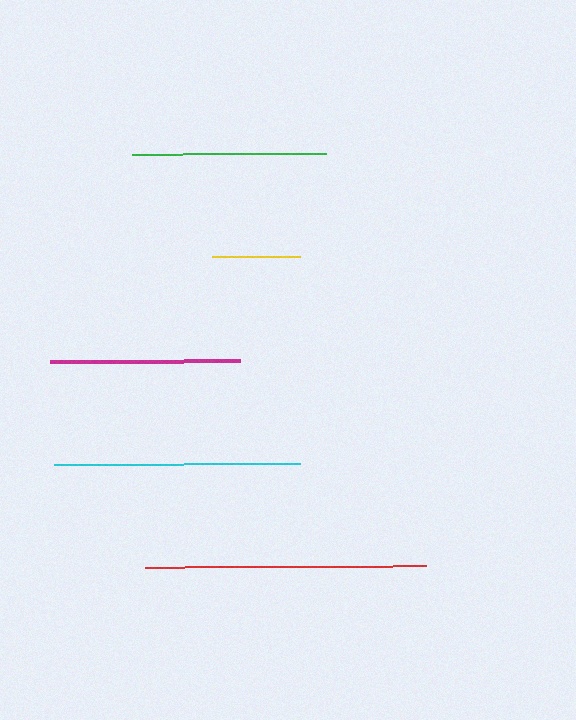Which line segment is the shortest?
The yellow line is the shortest at approximately 88 pixels.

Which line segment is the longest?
The red line is the longest at approximately 281 pixels.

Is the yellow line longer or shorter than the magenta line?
The magenta line is longer than the yellow line.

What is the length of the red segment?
The red segment is approximately 281 pixels long.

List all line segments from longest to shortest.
From longest to shortest: red, cyan, green, magenta, yellow.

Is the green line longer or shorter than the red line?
The red line is longer than the green line.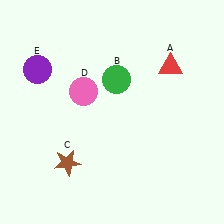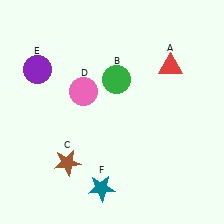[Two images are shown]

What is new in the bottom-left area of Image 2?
A teal star (F) was added in the bottom-left area of Image 2.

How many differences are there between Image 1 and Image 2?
There is 1 difference between the two images.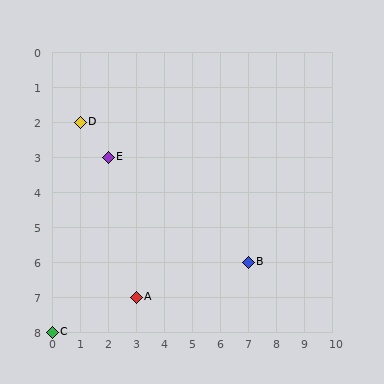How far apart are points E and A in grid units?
Points E and A are 1 column and 4 rows apart (about 4.1 grid units diagonally).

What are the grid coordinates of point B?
Point B is at grid coordinates (7, 6).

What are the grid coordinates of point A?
Point A is at grid coordinates (3, 7).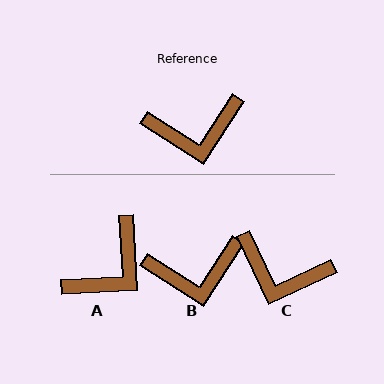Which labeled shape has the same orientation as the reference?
B.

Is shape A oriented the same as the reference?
No, it is off by about 36 degrees.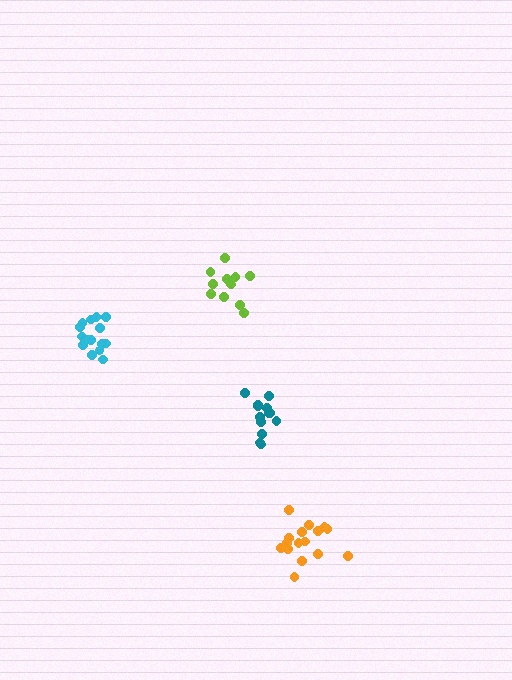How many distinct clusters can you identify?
There are 4 distinct clusters.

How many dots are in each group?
Group 1: 16 dots, Group 2: 12 dots, Group 3: 15 dots, Group 4: 13 dots (56 total).